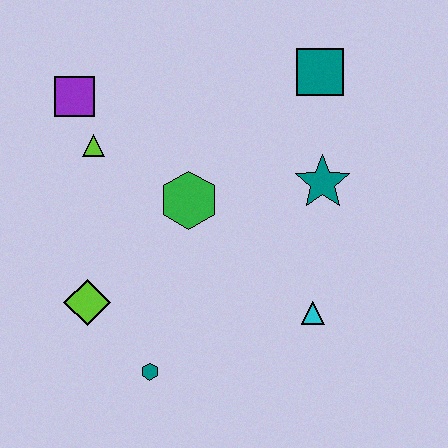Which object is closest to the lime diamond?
The teal hexagon is closest to the lime diamond.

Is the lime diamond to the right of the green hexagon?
No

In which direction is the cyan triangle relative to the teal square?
The cyan triangle is below the teal square.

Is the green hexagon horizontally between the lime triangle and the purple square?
No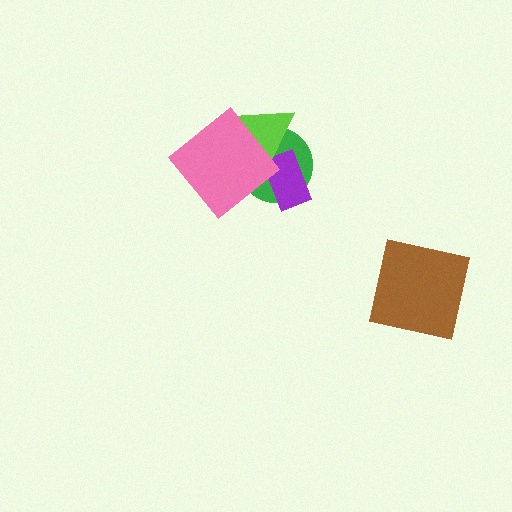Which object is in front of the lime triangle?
The pink diamond is in front of the lime triangle.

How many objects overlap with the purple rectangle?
2 objects overlap with the purple rectangle.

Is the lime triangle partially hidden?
Yes, it is partially covered by another shape.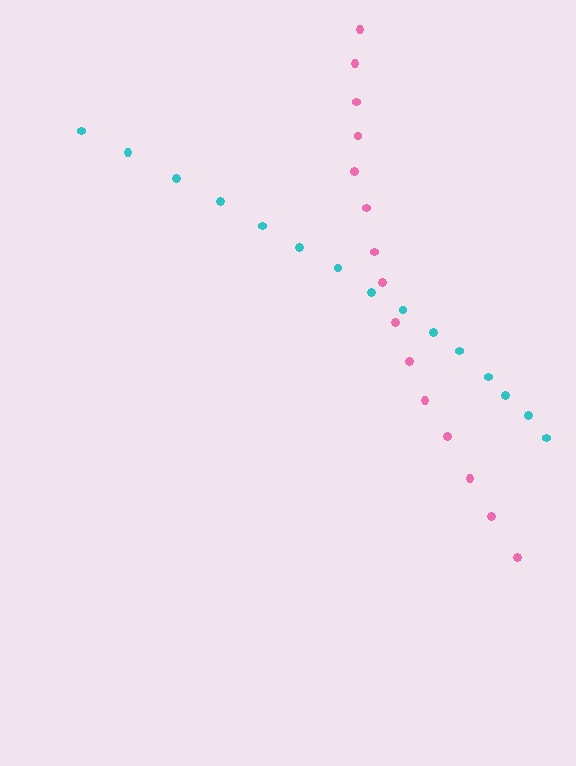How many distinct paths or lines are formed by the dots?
There are 2 distinct paths.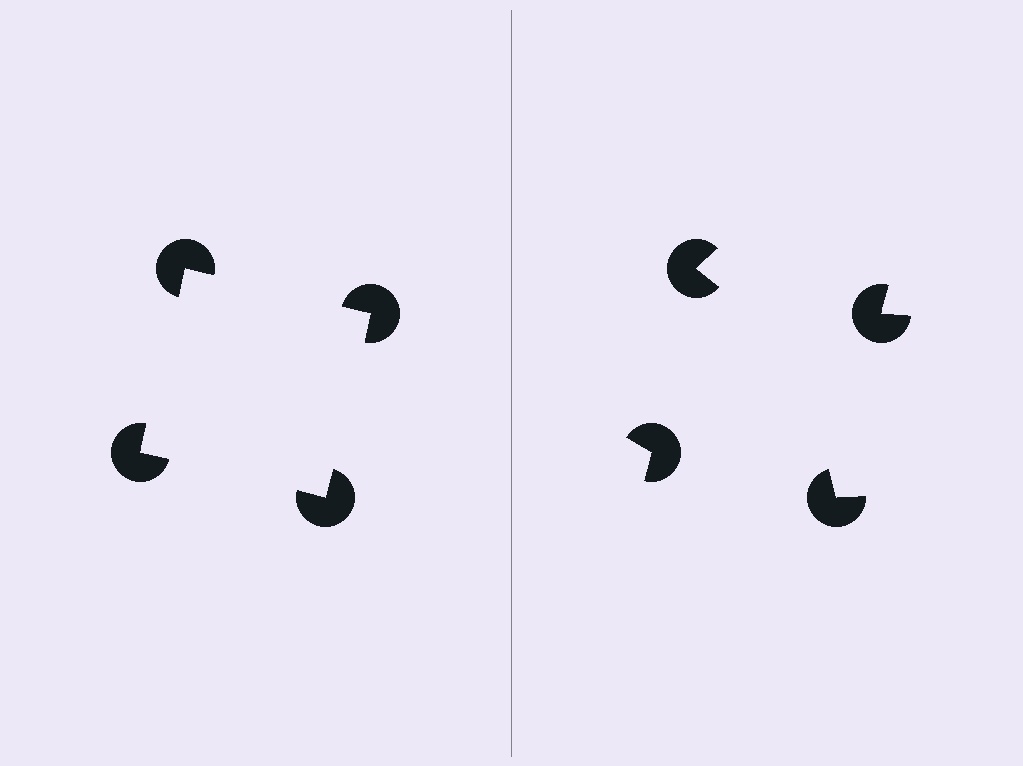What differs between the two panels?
The pac-man discs are positioned identically on both sides; only the wedge orientations differ. On the left they align to a square; on the right they are misaligned.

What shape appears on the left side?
An illusory square.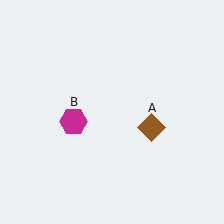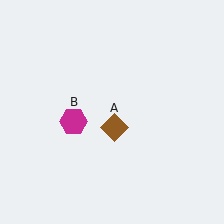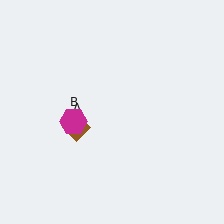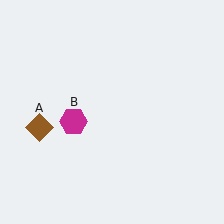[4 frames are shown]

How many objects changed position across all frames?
1 object changed position: brown diamond (object A).